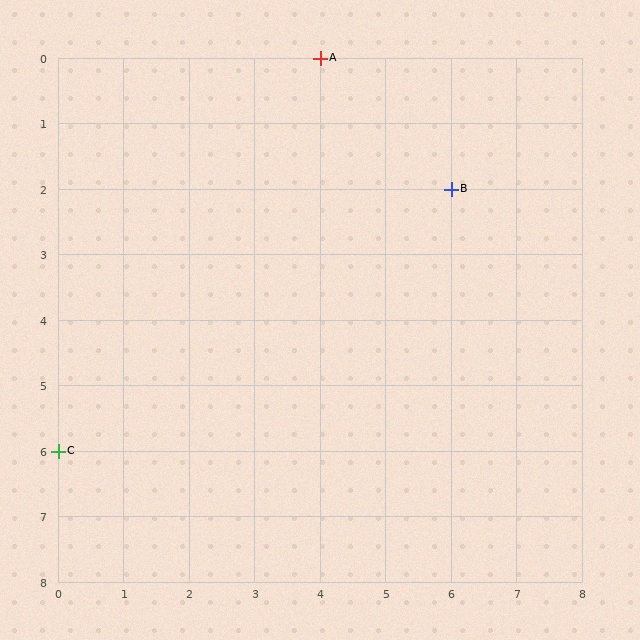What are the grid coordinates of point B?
Point B is at grid coordinates (6, 2).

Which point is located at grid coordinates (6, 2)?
Point B is at (6, 2).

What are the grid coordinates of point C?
Point C is at grid coordinates (0, 6).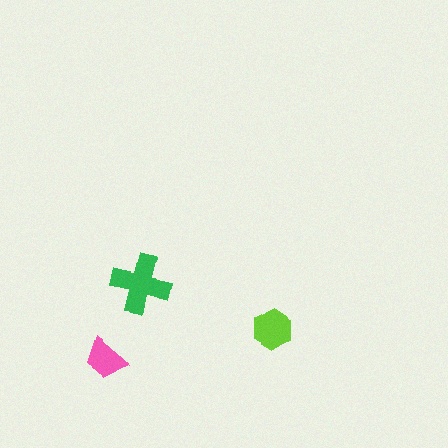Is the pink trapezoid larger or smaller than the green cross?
Smaller.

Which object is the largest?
The green cross.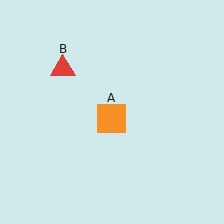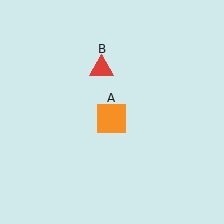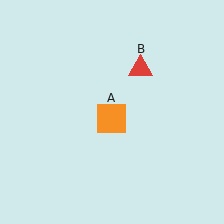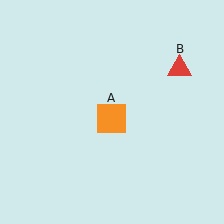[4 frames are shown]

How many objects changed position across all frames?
1 object changed position: red triangle (object B).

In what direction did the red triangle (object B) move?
The red triangle (object B) moved right.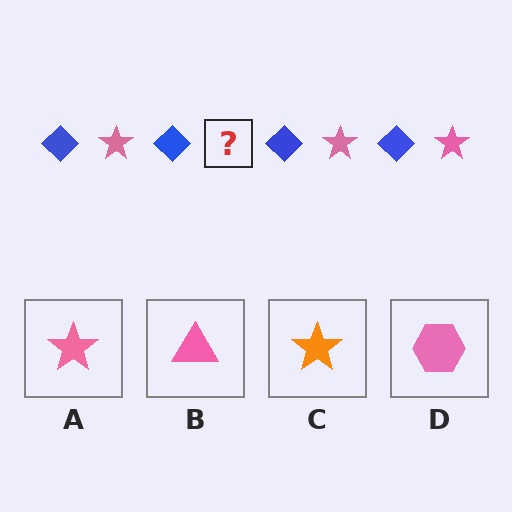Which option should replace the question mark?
Option A.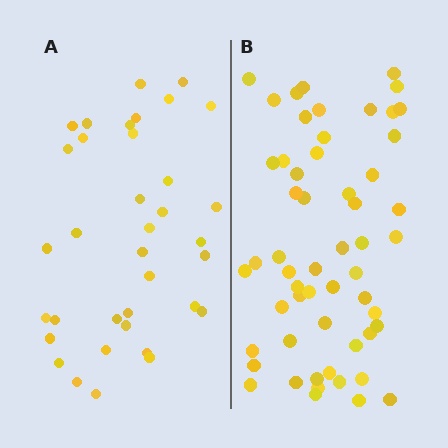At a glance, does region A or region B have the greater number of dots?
Region B (the right region) has more dots.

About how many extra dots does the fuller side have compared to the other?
Region B has approximately 20 more dots than region A.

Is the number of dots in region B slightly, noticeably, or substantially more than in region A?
Region B has substantially more. The ratio is roughly 1.6 to 1.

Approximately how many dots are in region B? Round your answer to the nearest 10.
About 60 dots. (The exact count is 56, which rounds to 60.)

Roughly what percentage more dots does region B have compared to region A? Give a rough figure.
About 55% more.